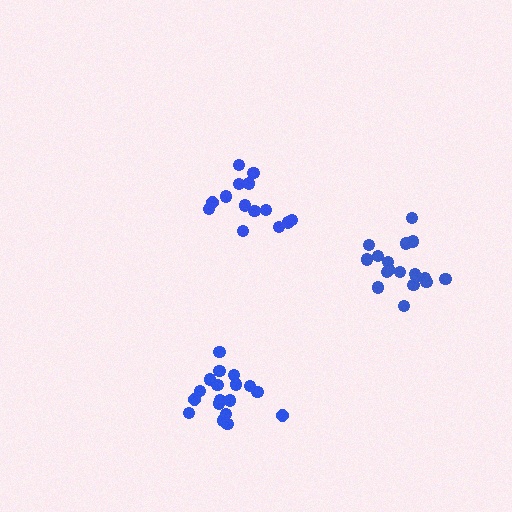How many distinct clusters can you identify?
There are 3 distinct clusters.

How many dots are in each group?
Group 1: 14 dots, Group 2: 18 dots, Group 3: 18 dots (50 total).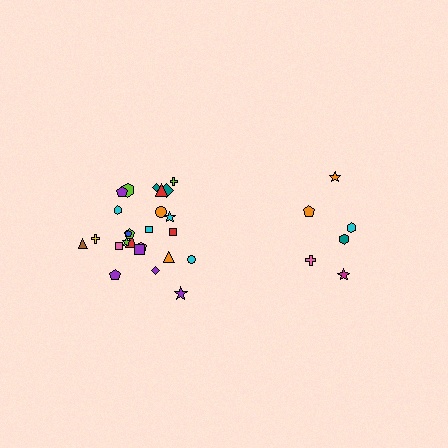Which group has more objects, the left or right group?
The left group.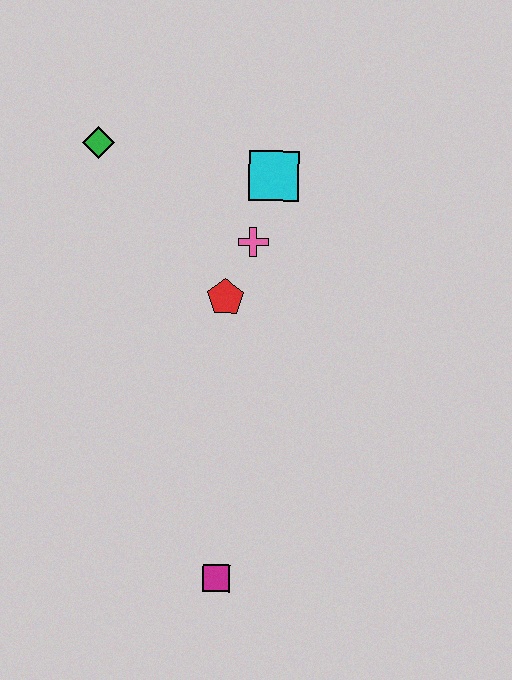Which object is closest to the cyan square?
The pink cross is closest to the cyan square.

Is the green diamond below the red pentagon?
No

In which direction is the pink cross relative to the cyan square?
The pink cross is below the cyan square.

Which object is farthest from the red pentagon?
The magenta square is farthest from the red pentagon.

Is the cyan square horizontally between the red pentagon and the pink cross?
No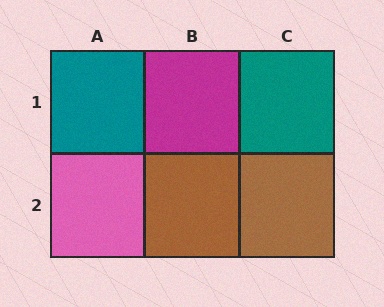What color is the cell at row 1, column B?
Magenta.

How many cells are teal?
2 cells are teal.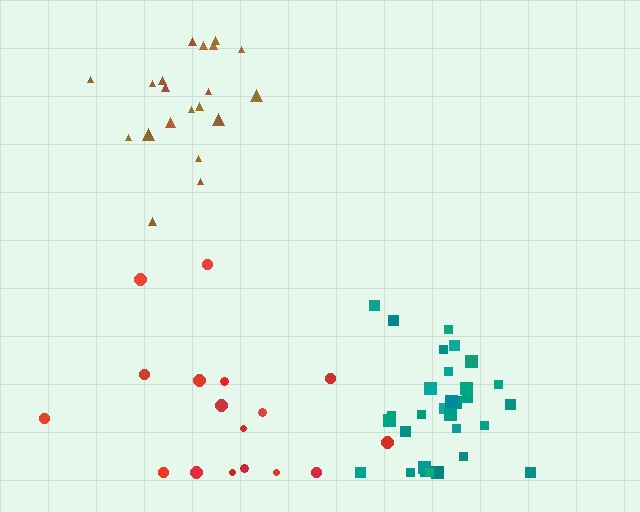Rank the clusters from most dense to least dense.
brown, teal, red.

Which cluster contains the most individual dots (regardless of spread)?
Teal (30).